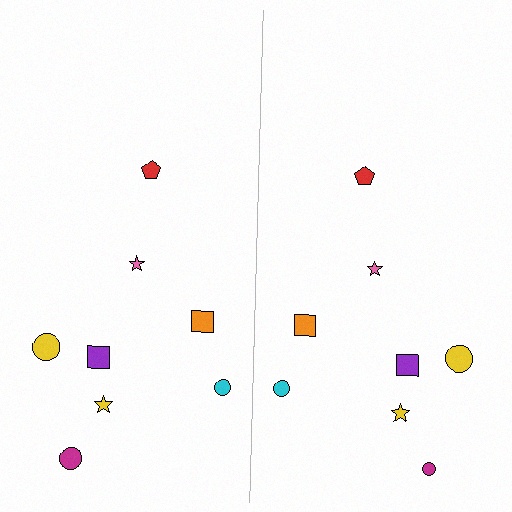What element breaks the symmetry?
The magenta circle on the right side has a different size than its mirror counterpart.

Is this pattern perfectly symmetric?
No, the pattern is not perfectly symmetric. The magenta circle on the right side has a different size than its mirror counterpart.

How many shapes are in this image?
There are 16 shapes in this image.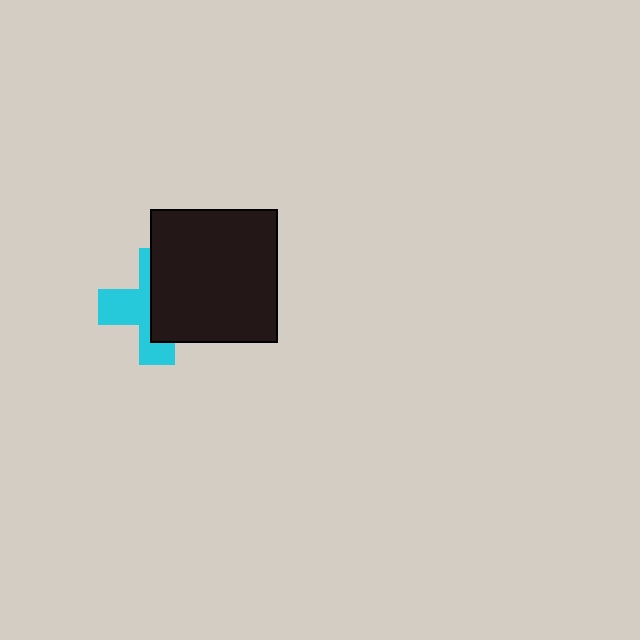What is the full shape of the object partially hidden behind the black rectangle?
The partially hidden object is a cyan cross.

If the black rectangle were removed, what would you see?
You would see the complete cyan cross.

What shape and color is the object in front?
The object in front is a black rectangle.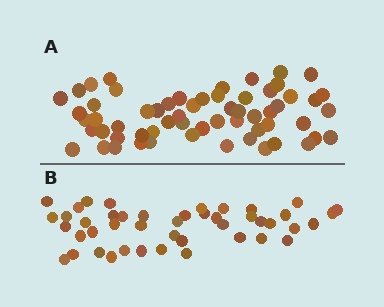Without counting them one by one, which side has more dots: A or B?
Region A (the top region) has more dots.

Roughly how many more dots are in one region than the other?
Region A has approximately 15 more dots than region B.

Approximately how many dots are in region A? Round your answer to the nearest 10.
About 60 dots.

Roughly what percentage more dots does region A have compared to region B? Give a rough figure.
About 35% more.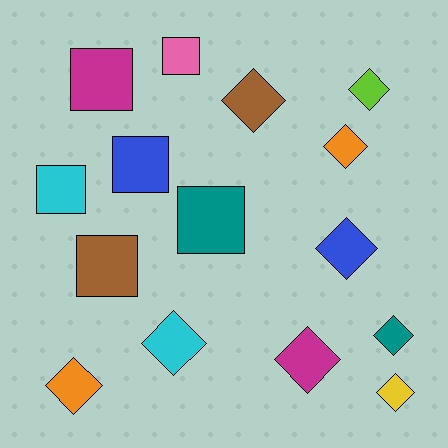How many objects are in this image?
There are 15 objects.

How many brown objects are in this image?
There are 2 brown objects.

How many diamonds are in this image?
There are 9 diamonds.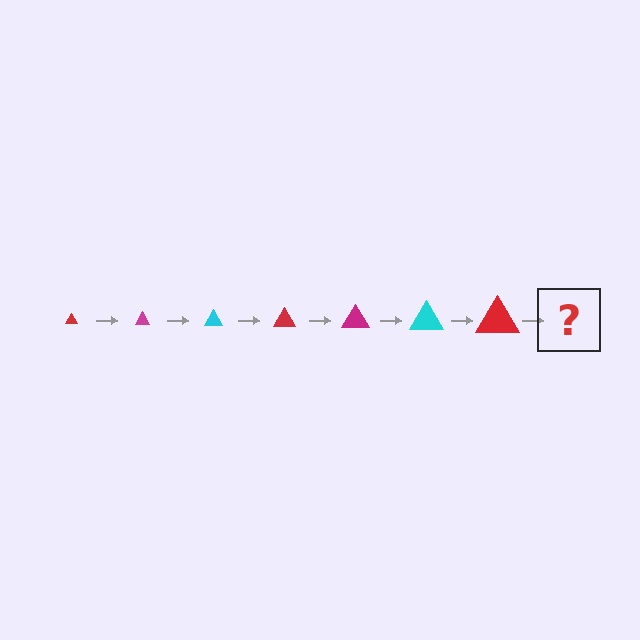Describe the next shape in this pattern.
It should be a magenta triangle, larger than the previous one.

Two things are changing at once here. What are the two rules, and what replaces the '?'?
The two rules are that the triangle grows larger each step and the color cycles through red, magenta, and cyan. The '?' should be a magenta triangle, larger than the previous one.